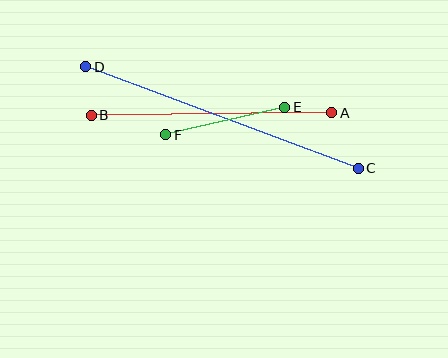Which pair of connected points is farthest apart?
Points C and D are farthest apart.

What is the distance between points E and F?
The distance is approximately 122 pixels.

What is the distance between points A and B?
The distance is approximately 240 pixels.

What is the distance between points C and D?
The distance is approximately 291 pixels.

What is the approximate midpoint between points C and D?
The midpoint is at approximately (222, 117) pixels.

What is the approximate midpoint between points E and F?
The midpoint is at approximately (225, 121) pixels.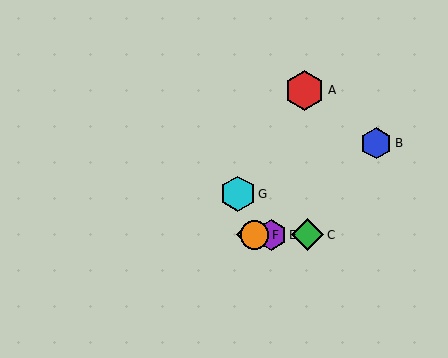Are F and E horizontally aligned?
Yes, both are at y≈235.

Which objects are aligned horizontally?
Objects C, D, E, F are aligned horizontally.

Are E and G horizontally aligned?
No, E is at y≈235 and G is at y≈194.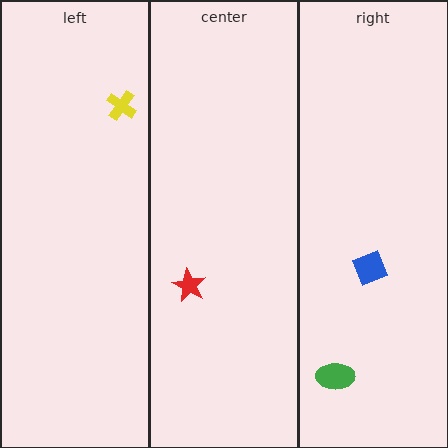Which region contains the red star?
The center region.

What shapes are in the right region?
The green ellipse, the blue diamond.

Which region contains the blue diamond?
The right region.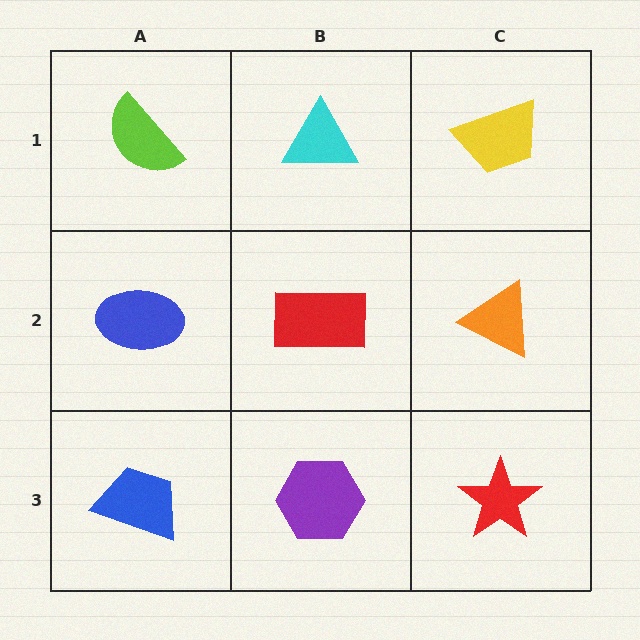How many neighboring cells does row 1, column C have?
2.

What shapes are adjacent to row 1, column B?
A red rectangle (row 2, column B), a lime semicircle (row 1, column A), a yellow trapezoid (row 1, column C).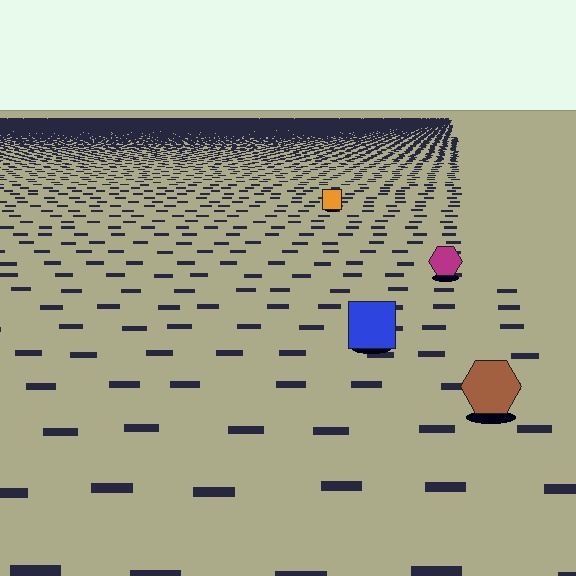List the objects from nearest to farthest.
From nearest to farthest: the brown hexagon, the blue square, the magenta hexagon, the orange square.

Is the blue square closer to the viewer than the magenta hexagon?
Yes. The blue square is closer — you can tell from the texture gradient: the ground texture is coarser near it.